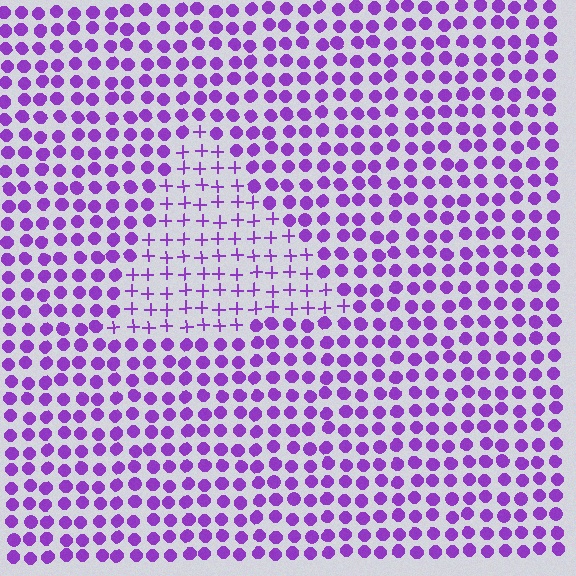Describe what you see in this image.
The image is filled with small purple elements arranged in a uniform grid. A triangle-shaped region contains plus signs, while the surrounding area contains circles. The boundary is defined purely by the change in element shape.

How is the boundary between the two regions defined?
The boundary is defined by a change in element shape: plus signs inside vs. circles outside. All elements share the same color and spacing.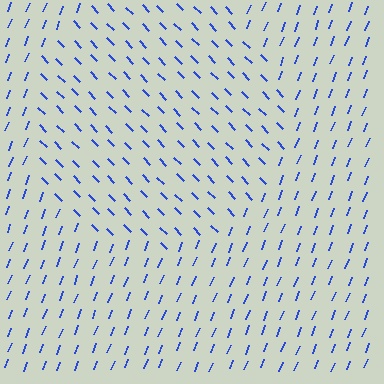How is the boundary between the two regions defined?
The boundary is defined purely by a change in line orientation (approximately 66 degrees difference). All lines are the same color and thickness.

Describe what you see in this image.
The image is filled with small blue line segments. A circle region in the image has lines oriented differently from the surrounding lines, creating a visible texture boundary.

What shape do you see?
I see a circle.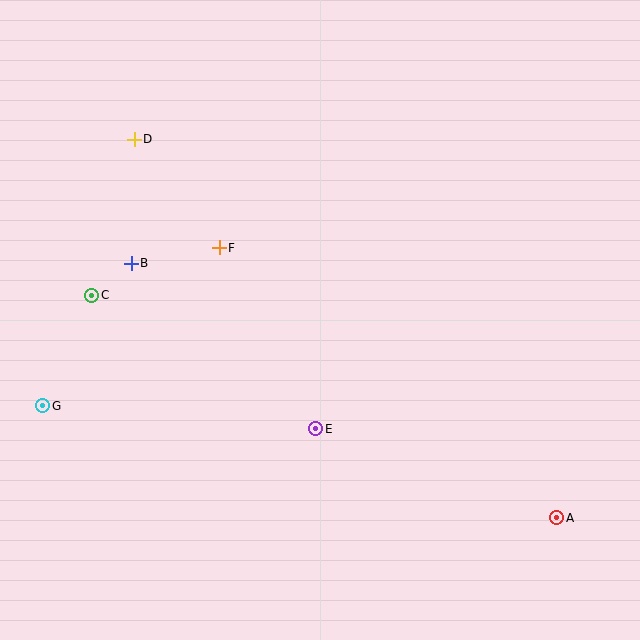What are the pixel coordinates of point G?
Point G is at (43, 406).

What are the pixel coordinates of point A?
Point A is at (557, 518).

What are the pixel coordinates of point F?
Point F is at (219, 248).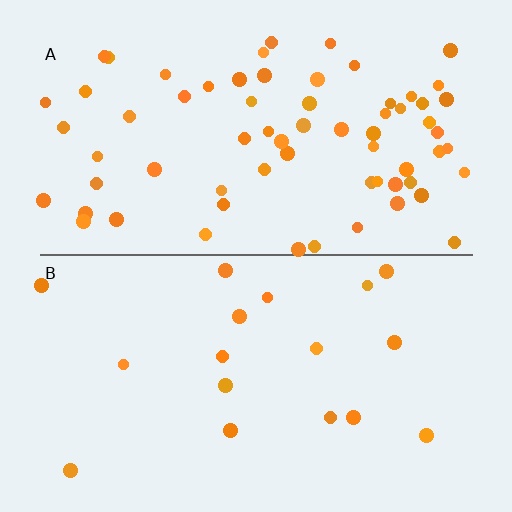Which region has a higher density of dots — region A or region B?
A (the top).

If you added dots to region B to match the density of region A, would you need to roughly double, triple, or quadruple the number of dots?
Approximately quadruple.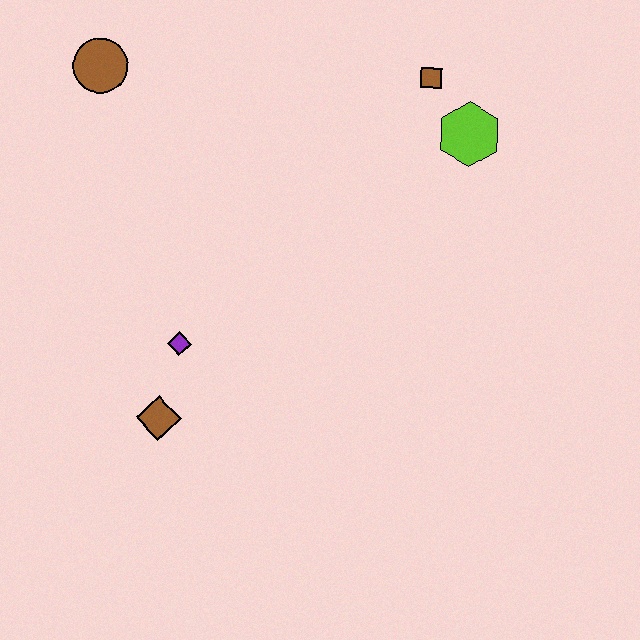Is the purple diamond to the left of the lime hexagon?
Yes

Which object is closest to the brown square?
The lime hexagon is closest to the brown square.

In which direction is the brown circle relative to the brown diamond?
The brown circle is above the brown diamond.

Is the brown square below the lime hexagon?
No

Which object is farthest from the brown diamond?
The brown square is farthest from the brown diamond.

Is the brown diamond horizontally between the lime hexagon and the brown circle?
Yes